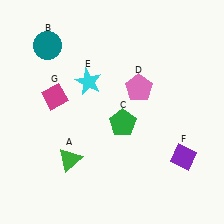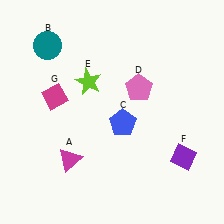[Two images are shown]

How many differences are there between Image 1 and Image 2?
There are 3 differences between the two images.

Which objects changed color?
A changed from green to magenta. C changed from green to blue. E changed from cyan to lime.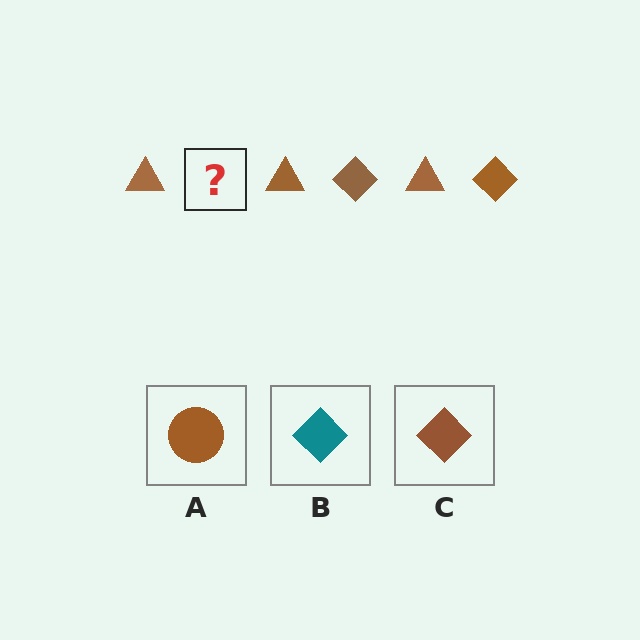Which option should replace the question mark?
Option C.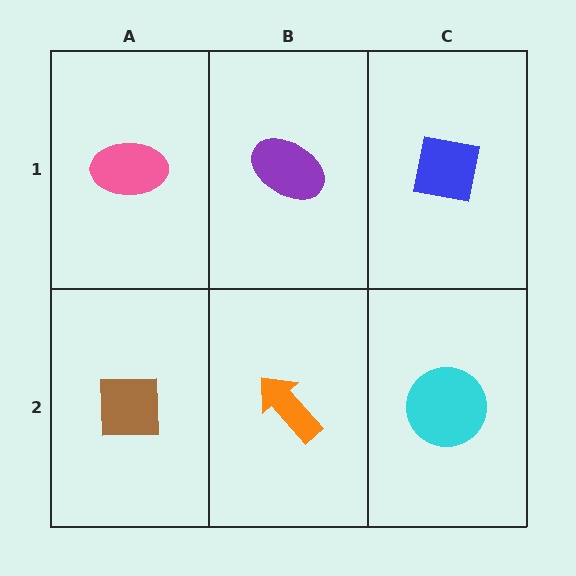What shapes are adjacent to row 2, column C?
A blue square (row 1, column C), an orange arrow (row 2, column B).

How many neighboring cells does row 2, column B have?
3.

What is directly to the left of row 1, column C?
A purple ellipse.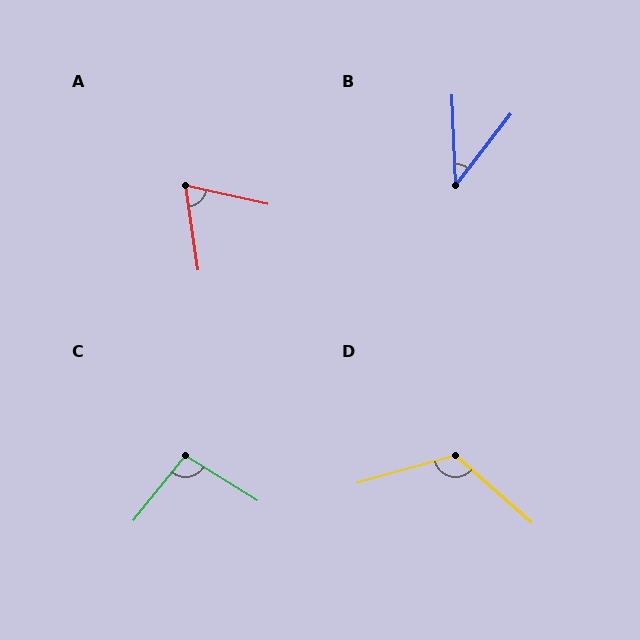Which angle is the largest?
D, at approximately 123 degrees.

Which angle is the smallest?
B, at approximately 40 degrees.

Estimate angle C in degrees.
Approximately 97 degrees.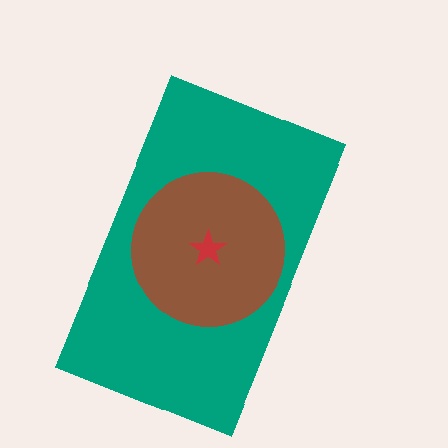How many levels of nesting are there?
3.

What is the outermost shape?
The teal rectangle.